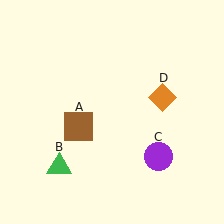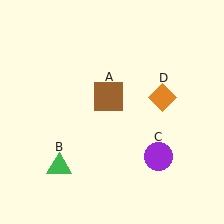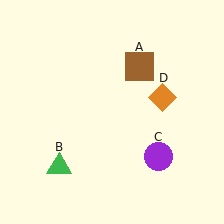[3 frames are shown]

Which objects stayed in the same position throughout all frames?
Green triangle (object B) and purple circle (object C) and orange diamond (object D) remained stationary.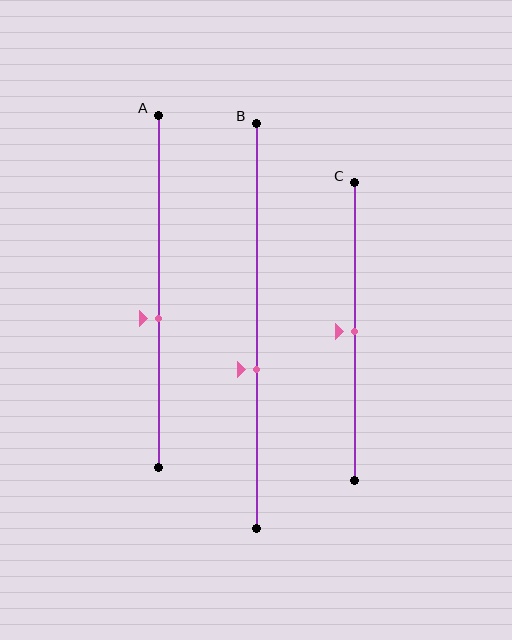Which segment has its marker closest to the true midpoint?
Segment C has its marker closest to the true midpoint.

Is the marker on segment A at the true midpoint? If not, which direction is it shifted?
No, the marker on segment A is shifted downward by about 8% of the segment length.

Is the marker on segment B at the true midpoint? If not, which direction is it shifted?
No, the marker on segment B is shifted downward by about 11% of the segment length.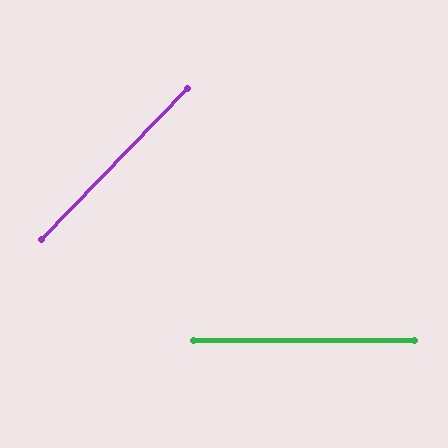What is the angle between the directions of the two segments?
Approximately 46 degrees.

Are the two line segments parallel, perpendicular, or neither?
Neither parallel nor perpendicular — they differ by about 46°.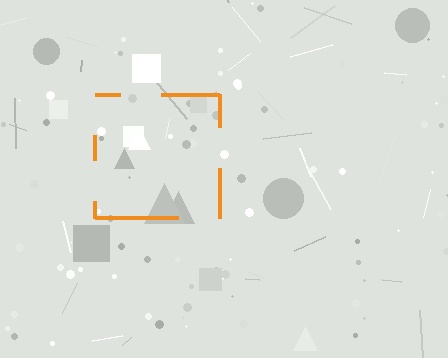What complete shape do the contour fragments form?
The contour fragments form a square.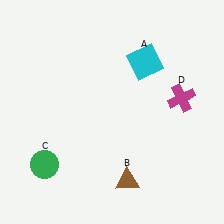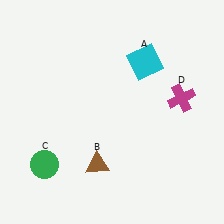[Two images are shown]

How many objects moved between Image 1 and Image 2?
1 object moved between the two images.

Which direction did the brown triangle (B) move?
The brown triangle (B) moved left.